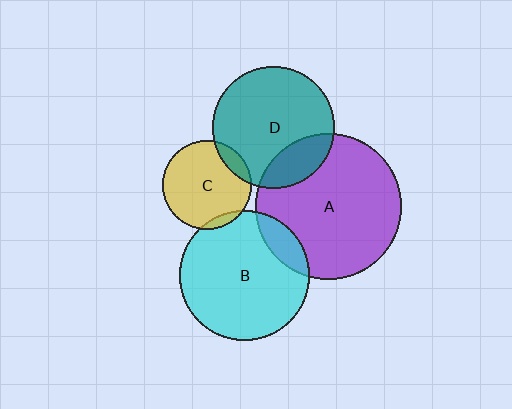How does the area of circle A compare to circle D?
Approximately 1.4 times.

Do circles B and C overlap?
Yes.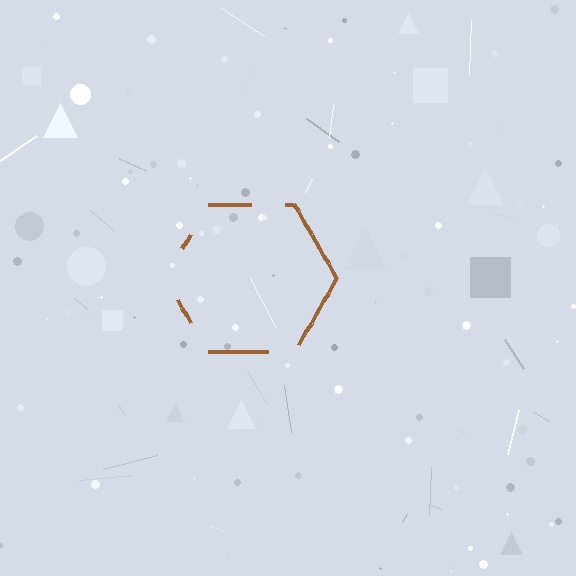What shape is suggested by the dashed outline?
The dashed outline suggests a hexagon.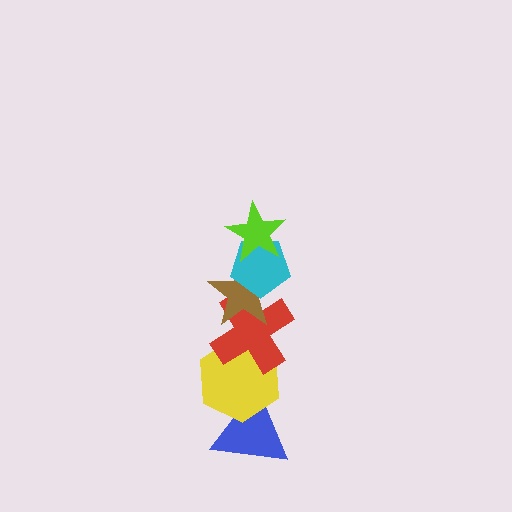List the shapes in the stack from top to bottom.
From top to bottom: the lime star, the cyan pentagon, the brown star, the red cross, the yellow hexagon, the blue triangle.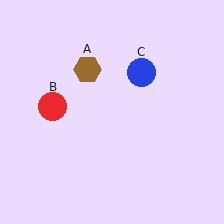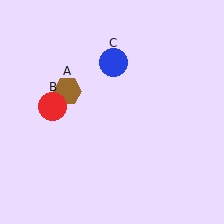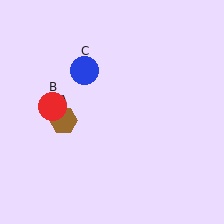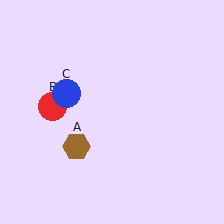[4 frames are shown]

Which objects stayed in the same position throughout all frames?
Red circle (object B) remained stationary.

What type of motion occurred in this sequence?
The brown hexagon (object A), blue circle (object C) rotated counterclockwise around the center of the scene.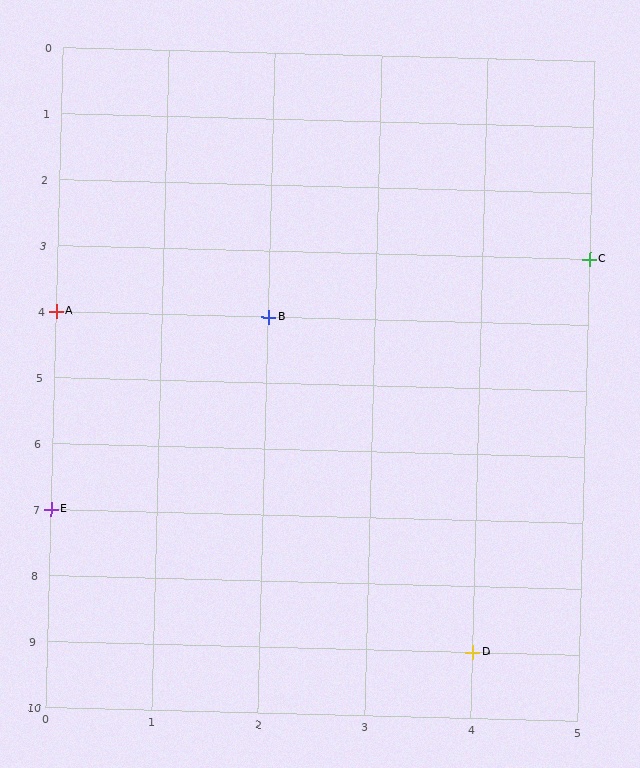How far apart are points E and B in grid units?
Points E and B are 2 columns and 3 rows apart (about 3.6 grid units diagonally).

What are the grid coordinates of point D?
Point D is at grid coordinates (4, 9).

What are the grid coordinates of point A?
Point A is at grid coordinates (0, 4).